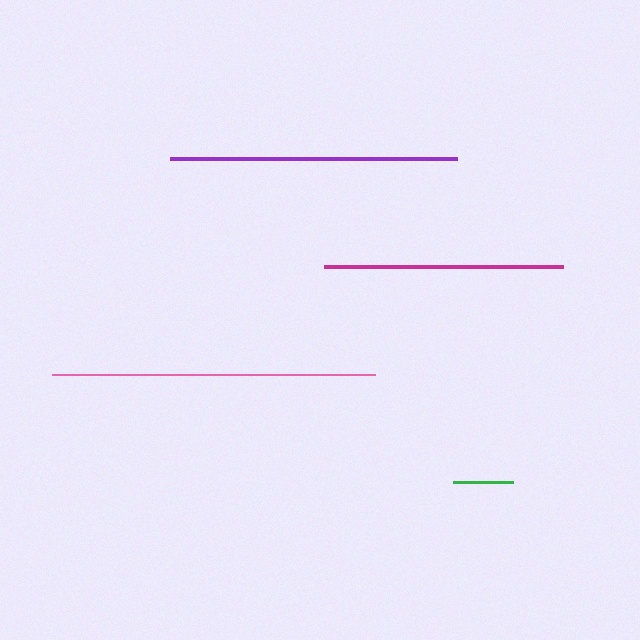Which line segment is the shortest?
The green line is the shortest at approximately 60 pixels.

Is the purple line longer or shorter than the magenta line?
The purple line is longer than the magenta line.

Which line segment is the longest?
The pink line is the longest at approximately 323 pixels.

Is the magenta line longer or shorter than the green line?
The magenta line is longer than the green line.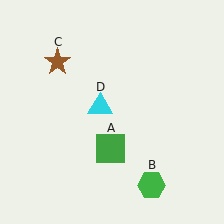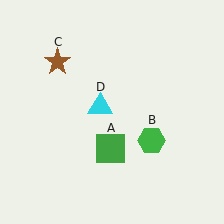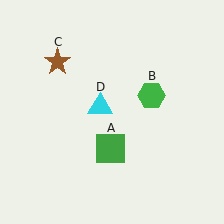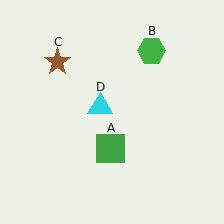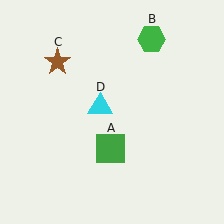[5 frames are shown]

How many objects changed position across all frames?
1 object changed position: green hexagon (object B).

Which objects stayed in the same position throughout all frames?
Green square (object A) and brown star (object C) and cyan triangle (object D) remained stationary.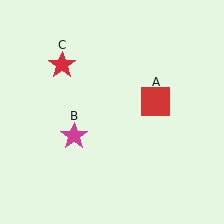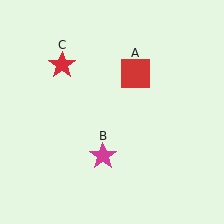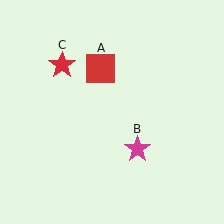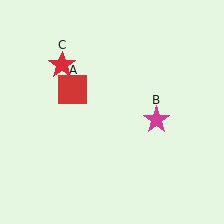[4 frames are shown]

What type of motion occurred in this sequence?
The red square (object A), magenta star (object B) rotated counterclockwise around the center of the scene.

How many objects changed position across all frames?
2 objects changed position: red square (object A), magenta star (object B).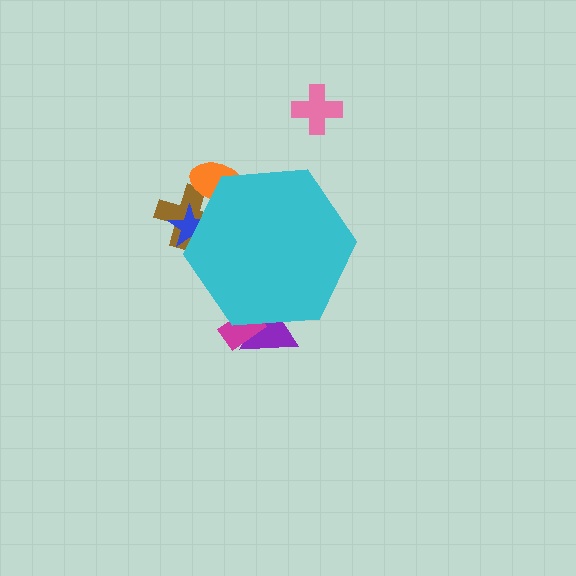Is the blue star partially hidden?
Yes, the blue star is partially hidden behind the cyan hexagon.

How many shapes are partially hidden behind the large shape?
5 shapes are partially hidden.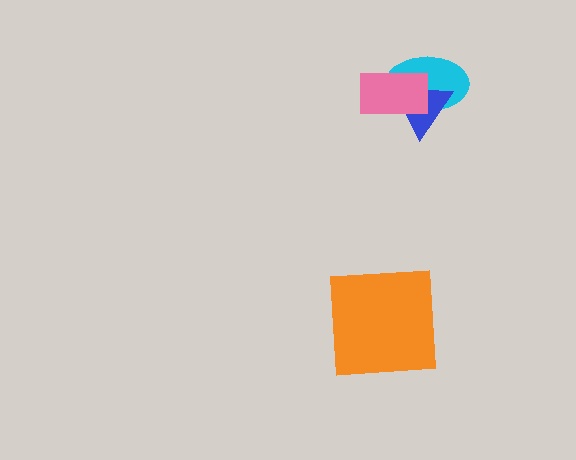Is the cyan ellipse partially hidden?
Yes, it is partially covered by another shape.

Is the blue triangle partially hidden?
Yes, it is partially covered by another shape.